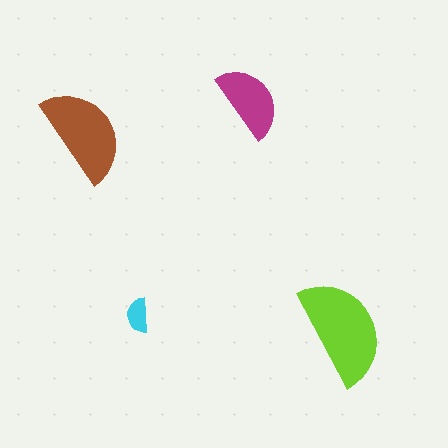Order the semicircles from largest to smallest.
the lime one, the brown one, the magenta one, the cyan one.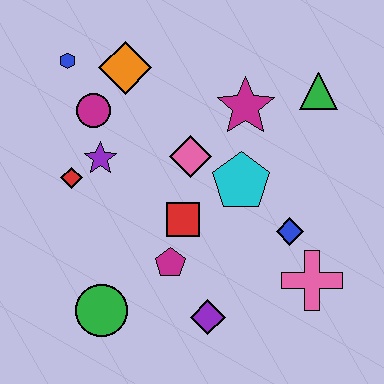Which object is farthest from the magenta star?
The green circle is farthest from the magenta star.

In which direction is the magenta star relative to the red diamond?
The magenta star is to the right of the red diamond.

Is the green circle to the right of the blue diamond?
No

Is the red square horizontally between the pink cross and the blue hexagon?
Yes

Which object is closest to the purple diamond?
The magenta pentagon is closest to the purple diamond.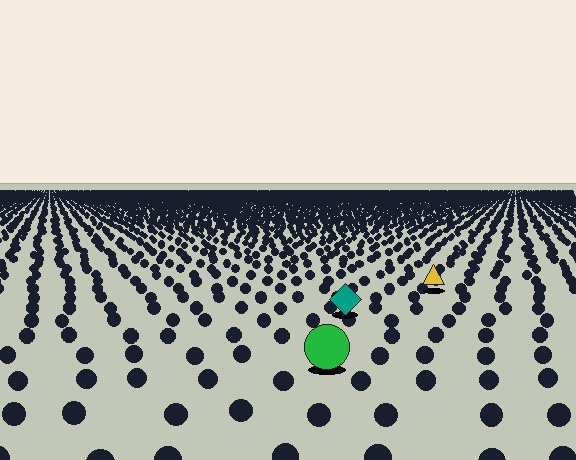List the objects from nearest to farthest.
From nearest to farthest: the green circle, the teal diamond, the yellow triangle.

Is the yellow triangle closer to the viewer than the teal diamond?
No. The teal diamond is closer — you can tell from the texture gradient: the ground texture is coarser near it.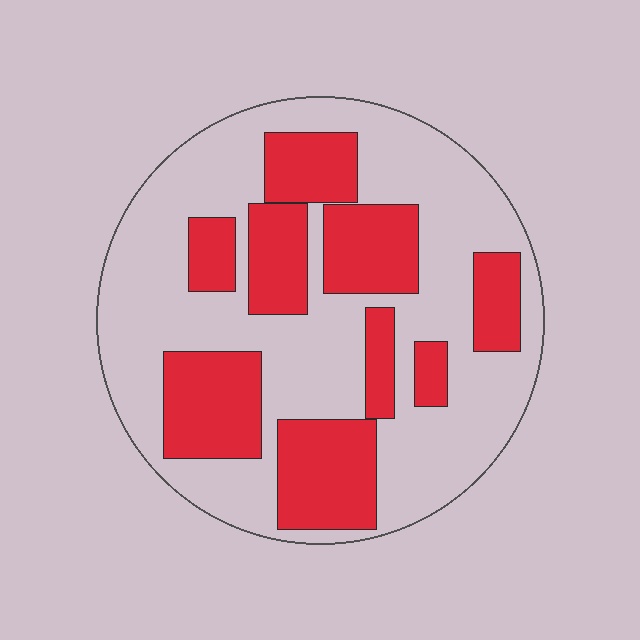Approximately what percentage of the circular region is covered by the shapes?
Approximately 35%.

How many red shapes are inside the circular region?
9.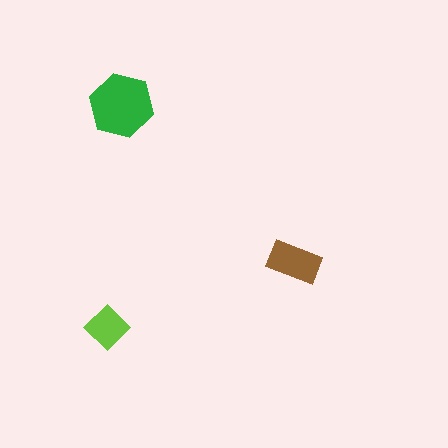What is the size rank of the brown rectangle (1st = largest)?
2nd.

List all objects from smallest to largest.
The lime diamond, the brown rectangle, the green hexagon.